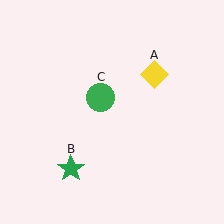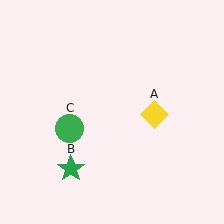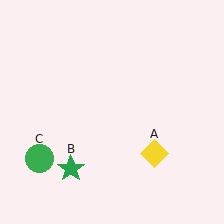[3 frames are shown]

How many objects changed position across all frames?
2 objects changed position: yellow diamond (object A), green circle (object C).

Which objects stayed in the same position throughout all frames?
Green star (object B) remained stationary.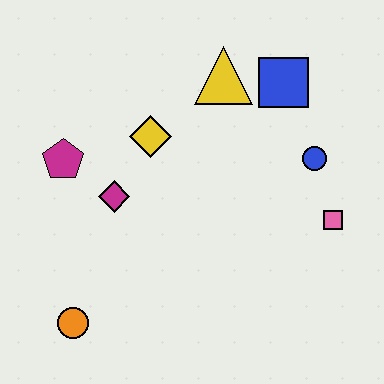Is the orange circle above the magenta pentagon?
No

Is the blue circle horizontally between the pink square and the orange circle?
Yes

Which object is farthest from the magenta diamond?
The pink square is farthest from the magenta diamond.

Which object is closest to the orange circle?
The magenta diamond is closest to the orange circle.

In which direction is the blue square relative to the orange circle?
The blue square is above the orange circle.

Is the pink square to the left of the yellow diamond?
No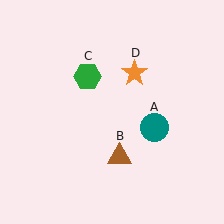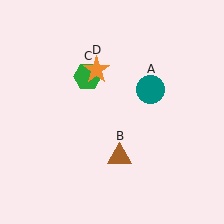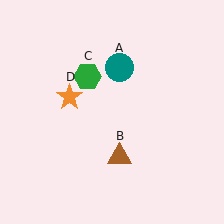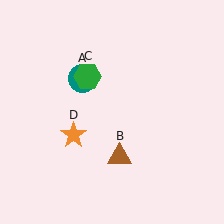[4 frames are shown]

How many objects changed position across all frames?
2 objects changed position: teal circle (object A), orange star (object D).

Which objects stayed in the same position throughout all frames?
Brown triangle (object B) and green hexagon (object C) remained stationary.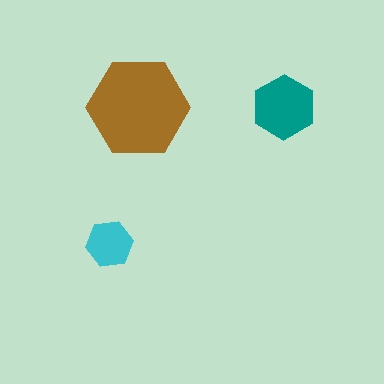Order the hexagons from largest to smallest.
the brown one, the teal one, the cyan one.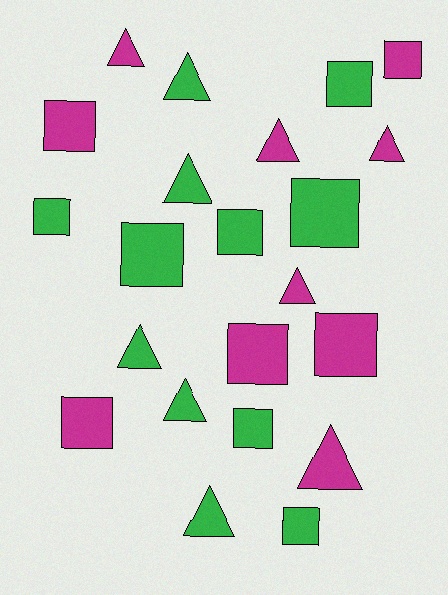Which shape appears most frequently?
Square, with 12 objects.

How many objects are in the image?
There are 22 objects.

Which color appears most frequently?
Green, with 12 objects.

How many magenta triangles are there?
There are 5 magenta triangles.